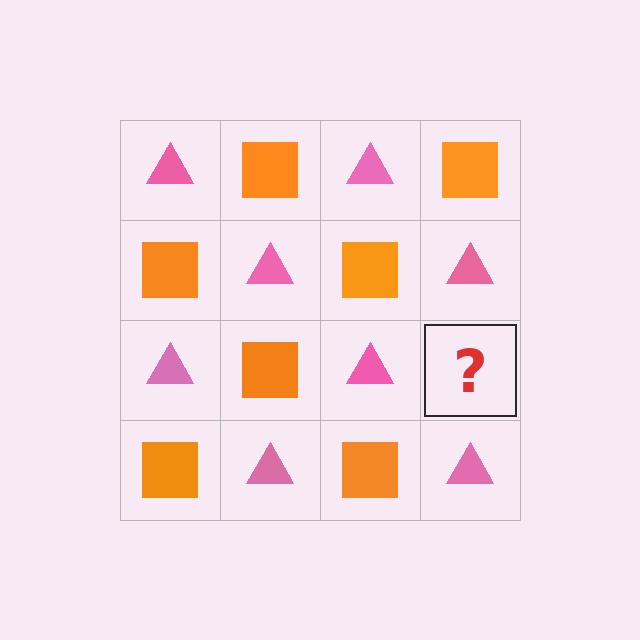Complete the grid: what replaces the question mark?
The question mark should be replaced with an orange square.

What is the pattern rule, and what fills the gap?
The rule is that it alternates pink triangle and orange square in a checkerboard pattern. The gap should be filled with an orange square.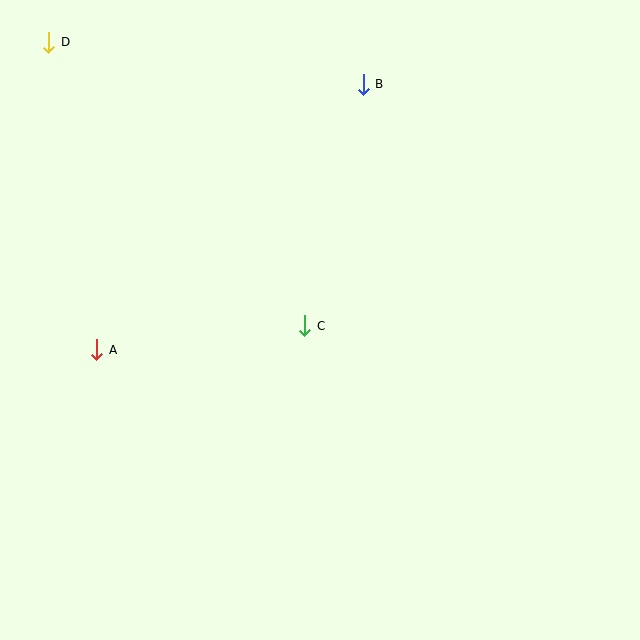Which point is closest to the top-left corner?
Point D is closest to the top-left corner.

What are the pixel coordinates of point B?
Point B is at (363, 84).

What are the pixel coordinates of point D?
Point D is at (49, 42).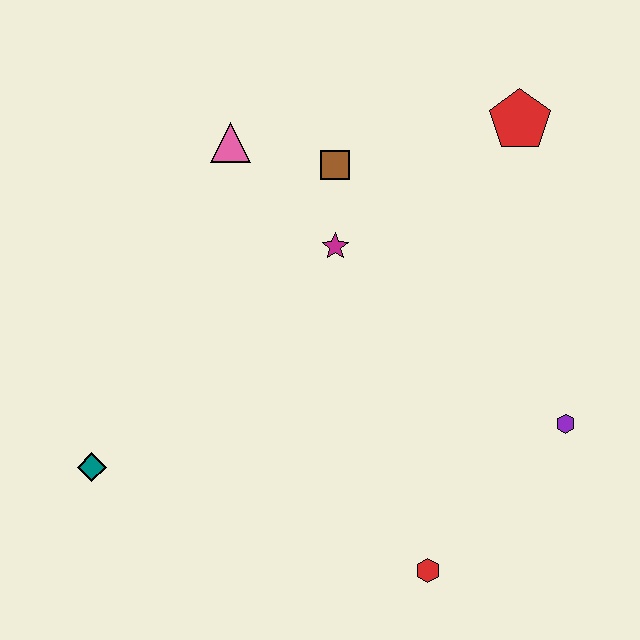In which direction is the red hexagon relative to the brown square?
The red hexagon is below the brown square.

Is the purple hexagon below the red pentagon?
Yes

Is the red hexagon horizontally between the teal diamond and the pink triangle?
No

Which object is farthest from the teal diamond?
The red pentagon is farthest from the teal diamond.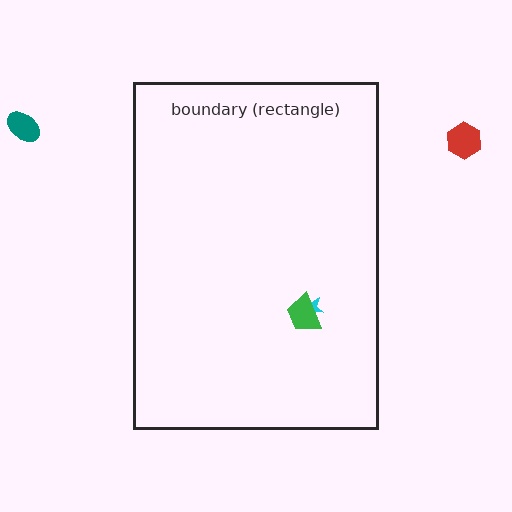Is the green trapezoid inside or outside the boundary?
Inside.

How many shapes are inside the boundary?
2 inside, 2 outside.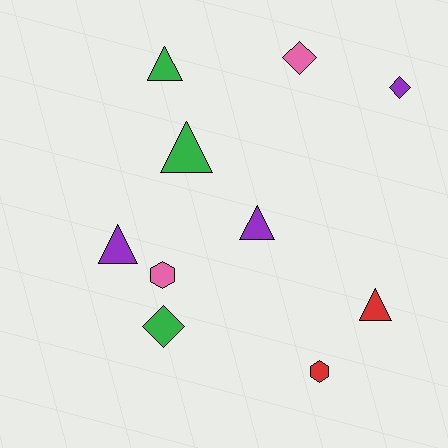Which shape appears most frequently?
Triangle, with 5 objects.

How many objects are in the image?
There are 10 objects.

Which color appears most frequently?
Green, with 3 objects.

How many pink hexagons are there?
There is 1 pink hexagon.